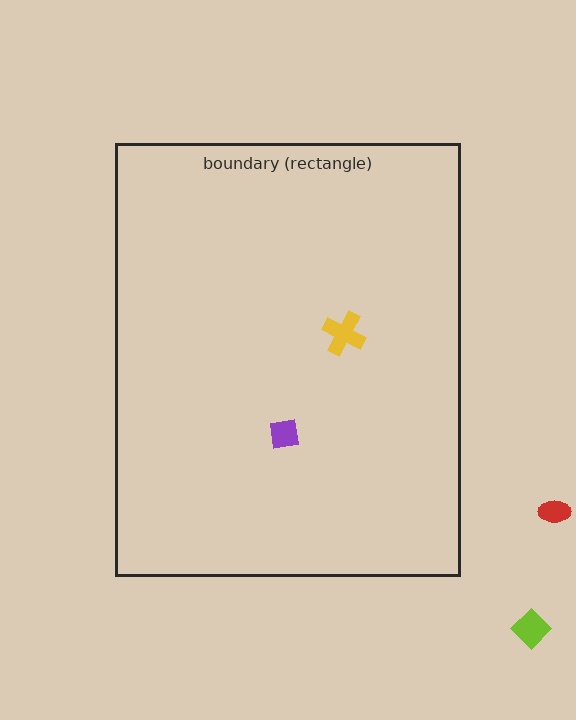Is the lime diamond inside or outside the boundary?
Outside.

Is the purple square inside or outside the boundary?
Inside.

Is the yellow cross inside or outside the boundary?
Inside.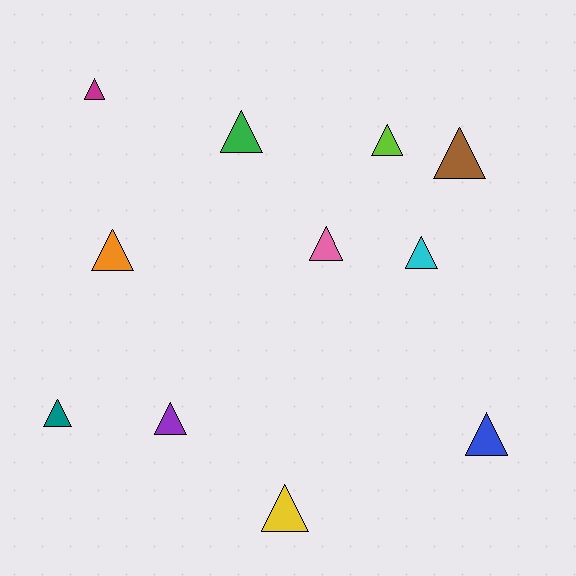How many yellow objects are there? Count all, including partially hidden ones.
There is 1 yellow object.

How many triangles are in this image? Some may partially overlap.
There are 11 triangles.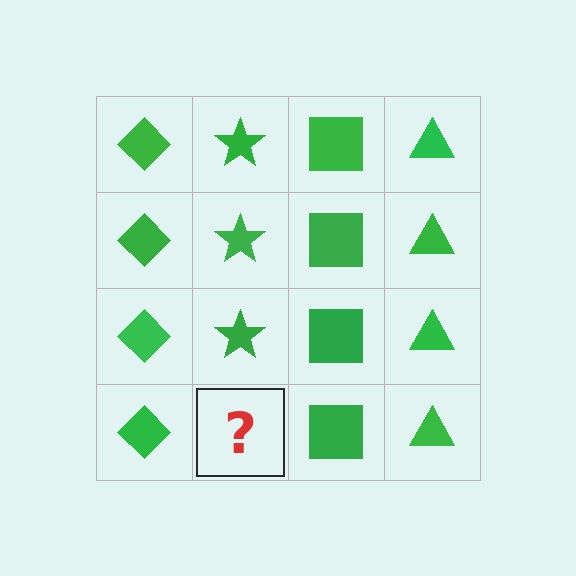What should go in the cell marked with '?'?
The missing cell should contain a green star.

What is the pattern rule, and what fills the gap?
The rule is that each column has a consistent shape. The gap should be filled with a green star.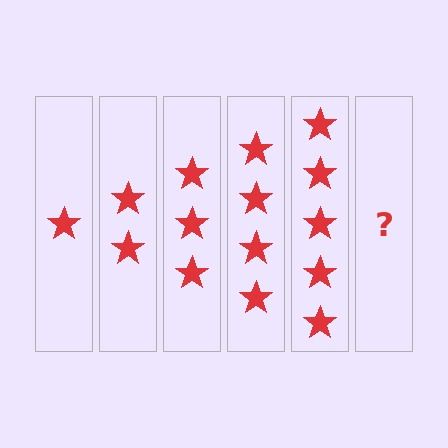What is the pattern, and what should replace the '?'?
The pattern is that each step adds one more star. The '?' should be 6 stars.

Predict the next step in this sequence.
The next step is 6 stars.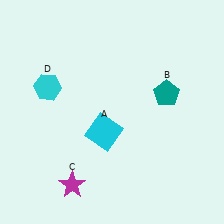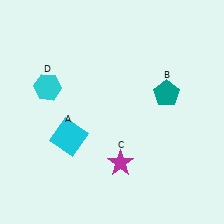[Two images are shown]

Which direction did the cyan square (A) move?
The cyan square (A) moved left.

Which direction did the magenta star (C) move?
The magenta star (C) moved right.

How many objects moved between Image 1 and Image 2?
2 objects moved between the two images.